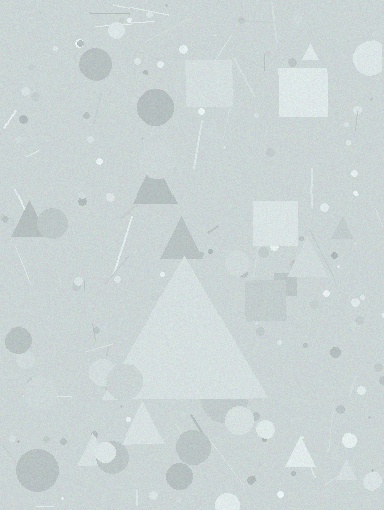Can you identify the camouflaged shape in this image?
The camouflaged shape is a triangle.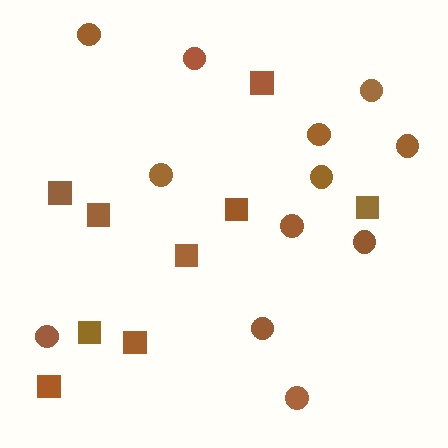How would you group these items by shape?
There are 2 groups: one group of circles (12) and one group of squares (9).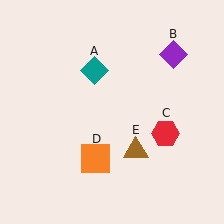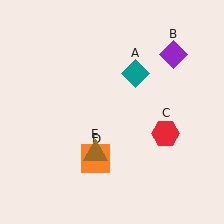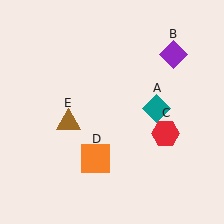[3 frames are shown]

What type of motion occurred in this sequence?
The teal diamond (object A), brown triangle (object E) rotated clockwise around the center of the scene.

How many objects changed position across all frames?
2 objects changed position: teal diamond (object A), brown triangle (object E).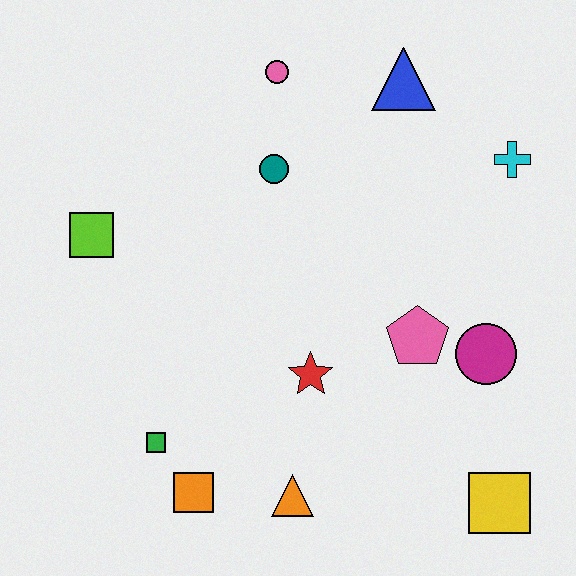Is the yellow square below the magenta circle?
Yes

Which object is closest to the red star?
The pink pentagon is closest to the red star.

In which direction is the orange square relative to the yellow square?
The orange square is to the left of the yellow square.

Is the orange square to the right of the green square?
Yes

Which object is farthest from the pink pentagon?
The lime square is farthest from the pink pentagon.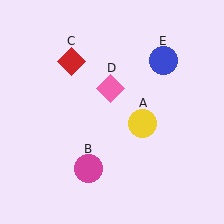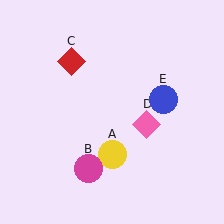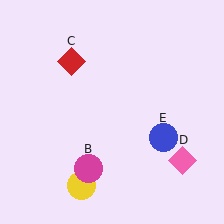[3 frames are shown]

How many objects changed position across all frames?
3 objects changed position: yellow circle (object A), pink diamond (object D), blue circle (object E).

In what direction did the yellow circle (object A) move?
The yellow circle (object A) moved down and to the left.